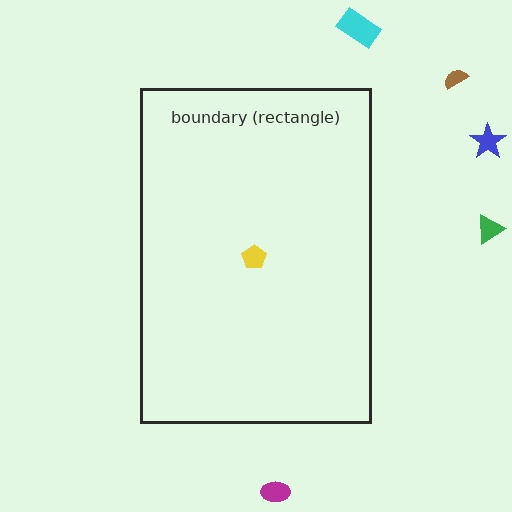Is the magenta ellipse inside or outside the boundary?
Outside.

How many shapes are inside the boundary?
1 inside, 5 outside.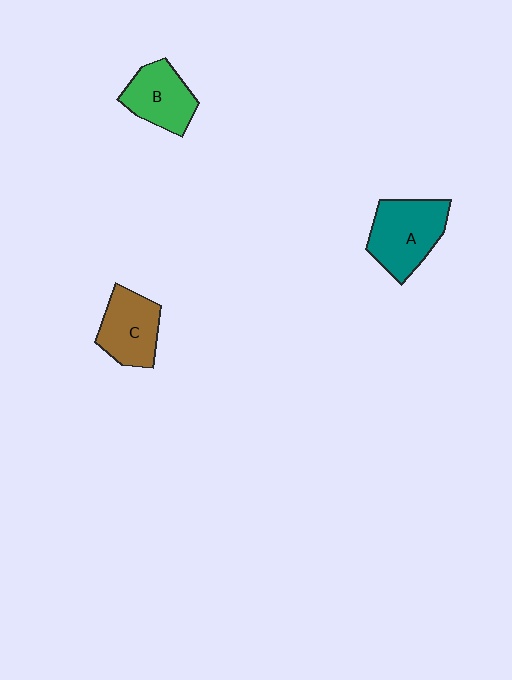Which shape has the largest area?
Shape A (teal).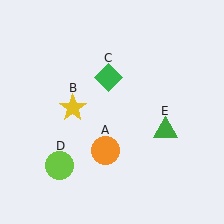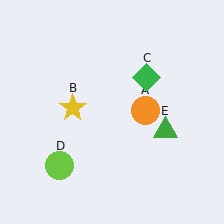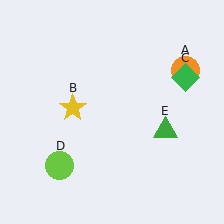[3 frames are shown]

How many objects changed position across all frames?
2 objects changed position: orange circle (object A), green diamond (object C).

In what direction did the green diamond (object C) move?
The green diamond (object C) moved right.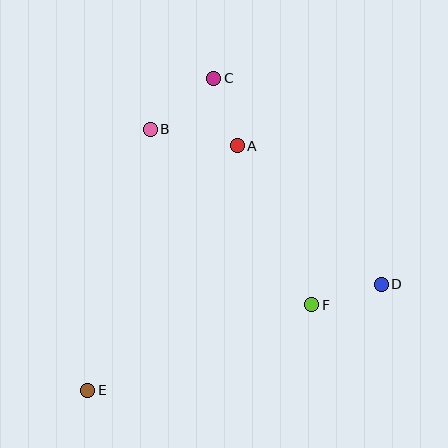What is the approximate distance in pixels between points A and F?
The distance between A and F is approximately 176 pixels.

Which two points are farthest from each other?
Points C and E are farthest from each other.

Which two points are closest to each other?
Points A and C are closest to each other.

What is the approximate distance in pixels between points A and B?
The distance between A and B is approximately 88 pixels.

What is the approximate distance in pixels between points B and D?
The distance between B and D is approximately 278 pixels.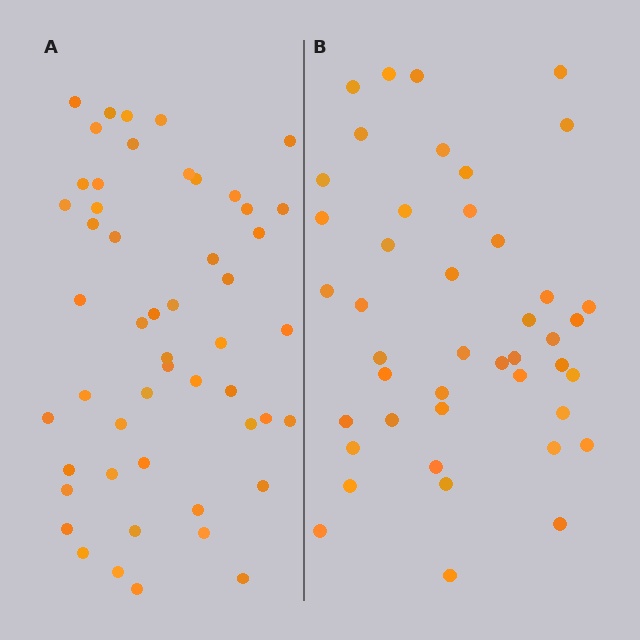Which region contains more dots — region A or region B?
Region A (the left region) has more dots.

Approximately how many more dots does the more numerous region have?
Region A has roughly 8 or so more dots than region B.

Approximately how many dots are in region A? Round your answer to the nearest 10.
About 50 dots. (The exact count is 51, which rounds to 50.)